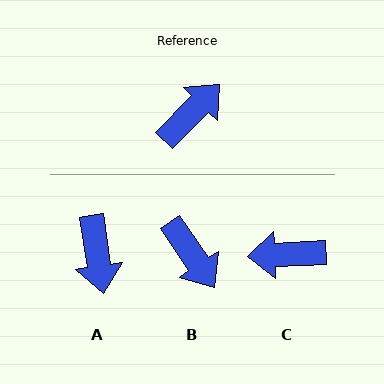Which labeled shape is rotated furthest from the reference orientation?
C, about 137 degrees away.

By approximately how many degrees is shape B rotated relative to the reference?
Approximately 102 degrees clockwise.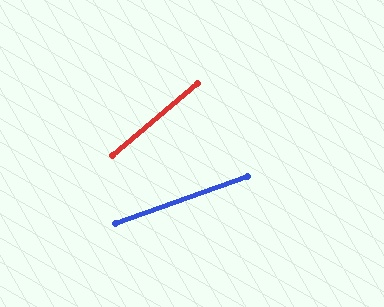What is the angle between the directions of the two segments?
Approximately 20 degrees.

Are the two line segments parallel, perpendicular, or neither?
Neither parallel nor perpendicular — they differ by about 20°.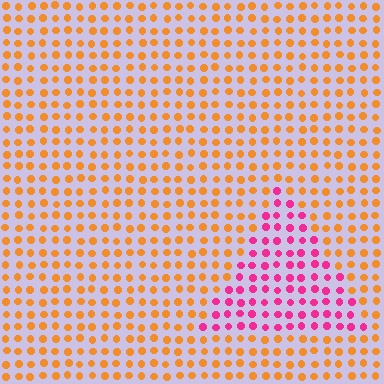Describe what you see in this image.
The image is filled with small orange elements in a uniform arrangement. A triangle-shaped region is visible where the elements are tinted to a slightly different hue, forming a subtle color boundary.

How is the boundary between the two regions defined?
The boundary is defined purely by a slight shift in hue (about 62 degrees). Spacing, size, and orientation are identical on both sides.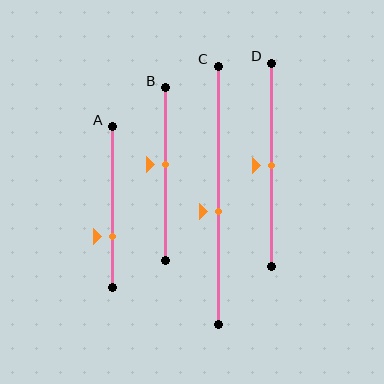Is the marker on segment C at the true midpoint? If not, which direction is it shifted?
No, the marker on segment C is shifted downward by about 6% of the segment length.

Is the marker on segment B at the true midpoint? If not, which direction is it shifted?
No, the marker on segment B is shifted upward by about 6% of the segment length.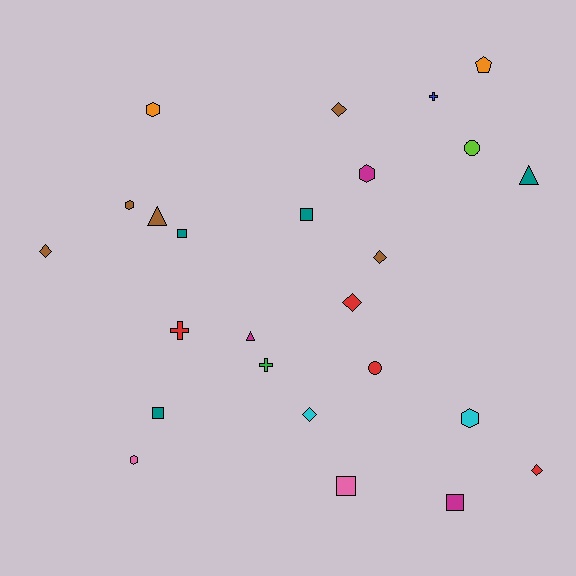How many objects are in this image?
There are 25 objects.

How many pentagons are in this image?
There is 1 pentagon.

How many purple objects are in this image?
There are no purple objects.